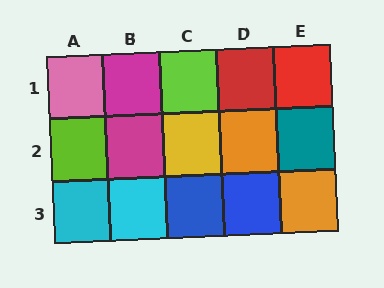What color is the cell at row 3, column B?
Cyan.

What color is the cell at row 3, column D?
Blue.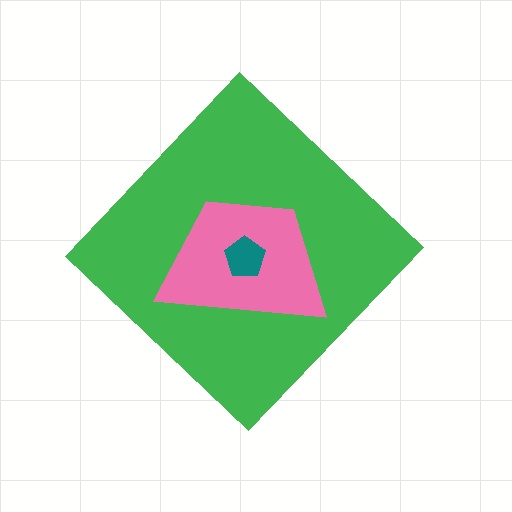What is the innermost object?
The teal pentagon.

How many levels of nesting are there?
3.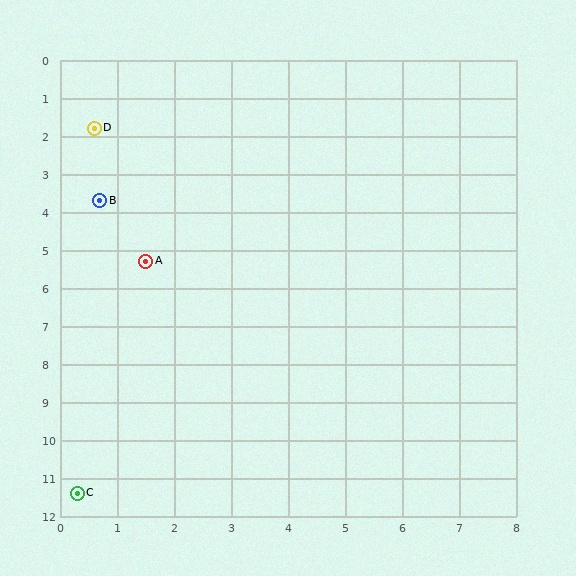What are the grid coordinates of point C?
Point C is at approximately (0.3, 11.4).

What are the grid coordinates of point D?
Point D is at approximately (0.6, 1.8).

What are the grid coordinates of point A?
Point A is at approximately (1.5, 5.3).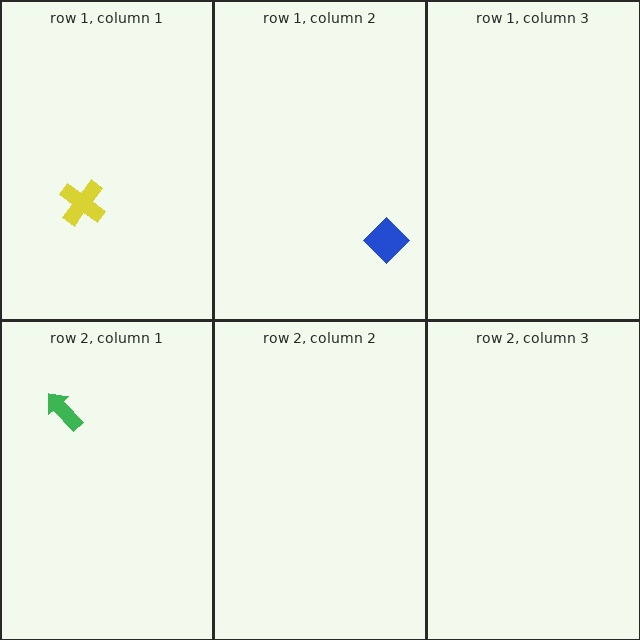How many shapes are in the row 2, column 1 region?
1.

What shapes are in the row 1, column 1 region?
The yellow cross.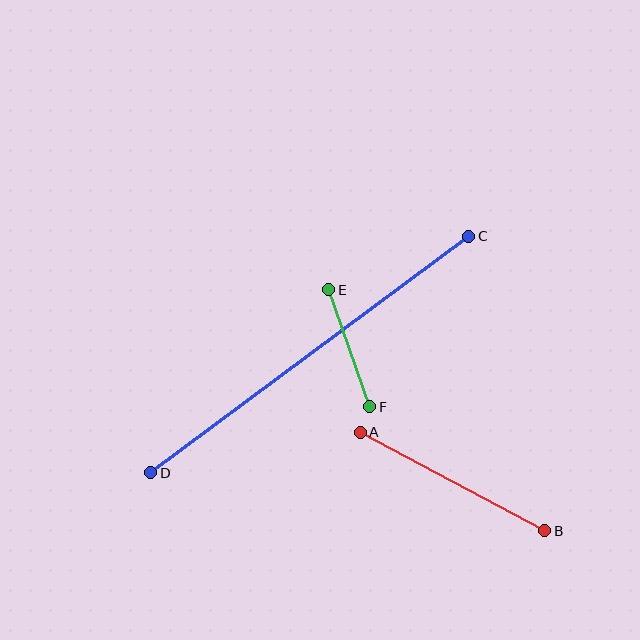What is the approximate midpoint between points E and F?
The midpoint is at approximately (349, 348) pixels.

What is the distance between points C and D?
The distance is approximately 396 pixels.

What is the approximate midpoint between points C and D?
The midpoint is at approximately (310, 355) pixels.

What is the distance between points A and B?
The distance is approximately 209 pixels.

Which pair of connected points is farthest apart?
Points C and D are farthest apart.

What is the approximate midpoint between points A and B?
The midpoint is at approximately (452, 481) pixels.